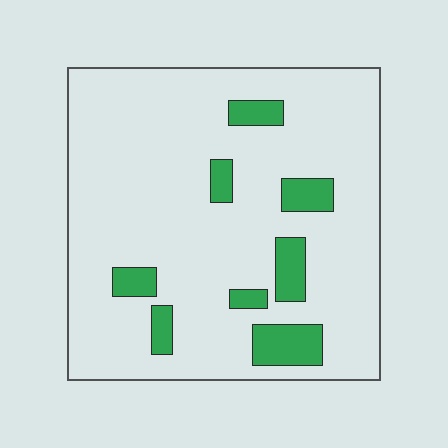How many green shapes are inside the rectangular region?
8.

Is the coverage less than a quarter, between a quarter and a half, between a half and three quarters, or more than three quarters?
Less than a quarter.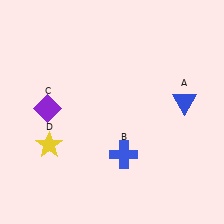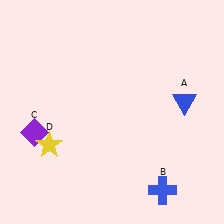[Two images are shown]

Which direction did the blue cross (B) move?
The blue cross (B) moved right.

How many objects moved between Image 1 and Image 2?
2 objects moved between the two images.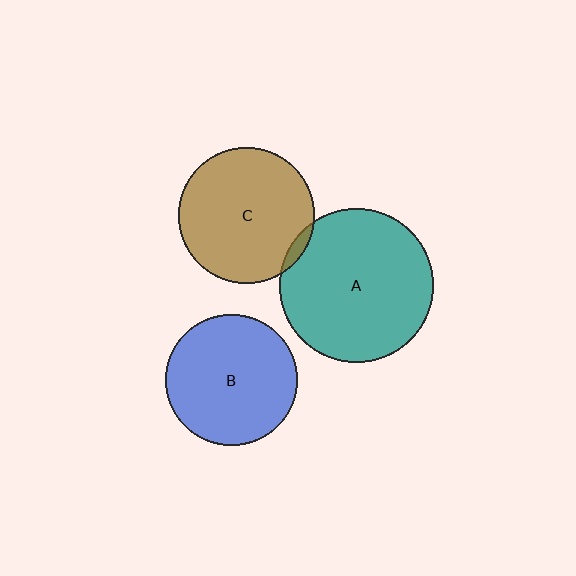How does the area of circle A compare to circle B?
Approximately 1.4 times.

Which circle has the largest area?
Circle A (teal).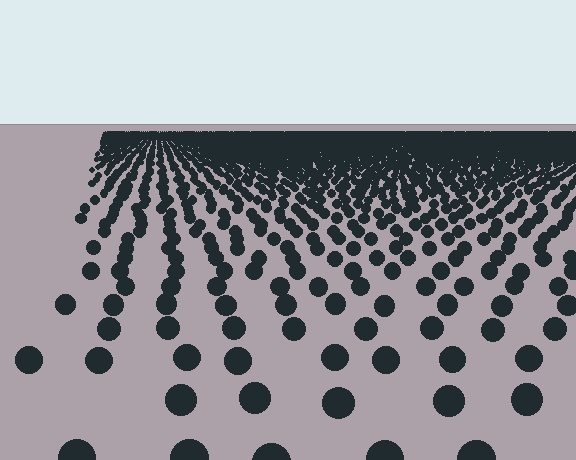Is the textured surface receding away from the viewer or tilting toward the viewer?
The surface is receding away from the viewer. Texture elements get smaller and denser toward the top.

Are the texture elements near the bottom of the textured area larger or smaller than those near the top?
Larger. Near the bottom, elements are closer to the viewer and appear at a bigger on-screen size.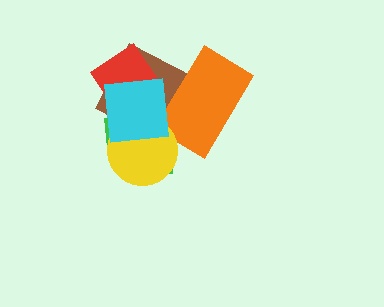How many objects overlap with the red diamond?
3 objects overlap with the red diamond.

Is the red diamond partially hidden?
Yes, it is partially covered by another shape.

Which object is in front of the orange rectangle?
The cyan square is in front of the orange rectangle.